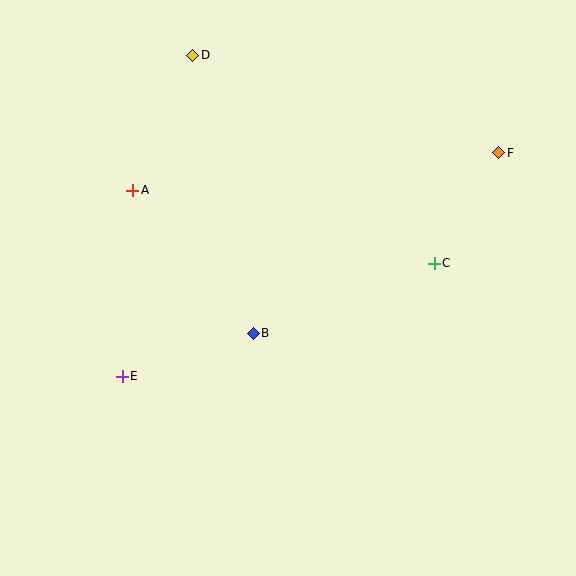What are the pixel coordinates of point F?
Point F is at (499, 153).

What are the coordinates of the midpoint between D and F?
The midpoint between D and F is at (346, 104).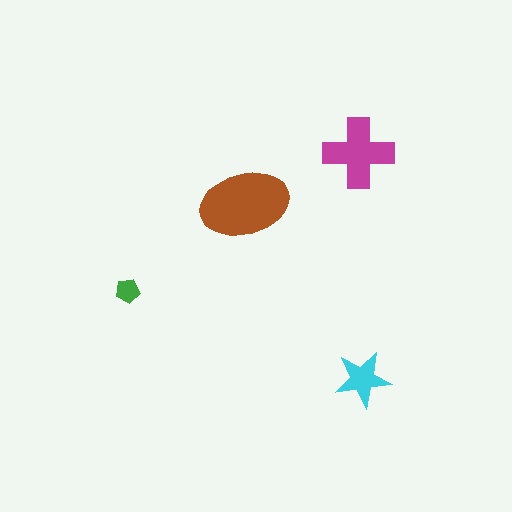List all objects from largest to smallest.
The brown ellipse, the magenta cross, the cyan star, the green pentagon.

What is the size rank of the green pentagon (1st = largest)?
4th.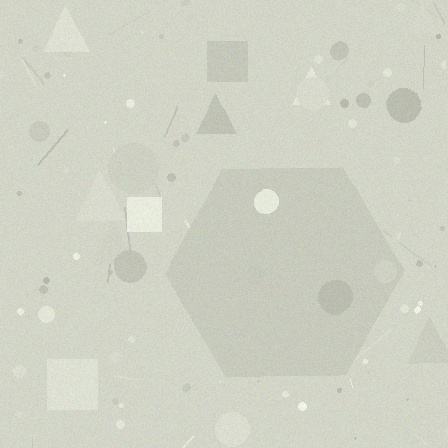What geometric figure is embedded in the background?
A hexagon is embedded in the background.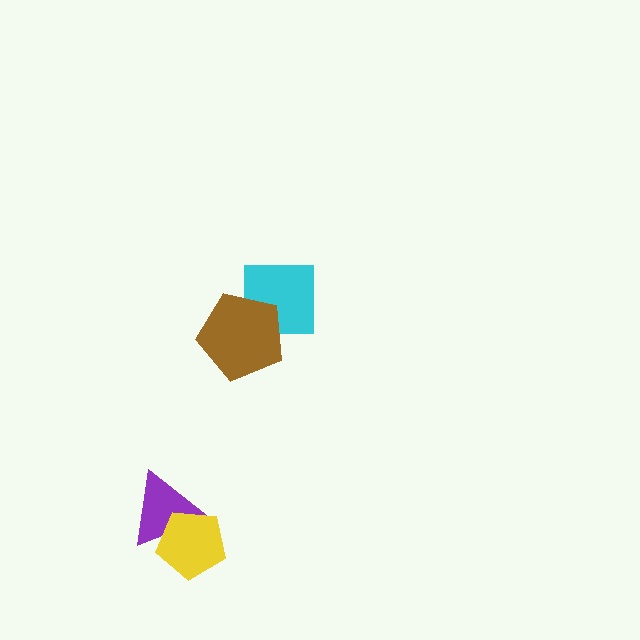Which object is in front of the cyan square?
The brown pentagon is in front of the cyan square.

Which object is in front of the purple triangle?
The yellow pentagon is in front of the purple triangle.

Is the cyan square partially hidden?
Yes, it is partially covered by another shape.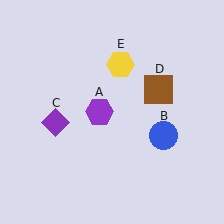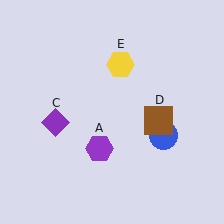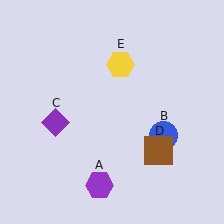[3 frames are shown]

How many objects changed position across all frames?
2 objects changed position: purple hexagon (object A), brown square (object D).